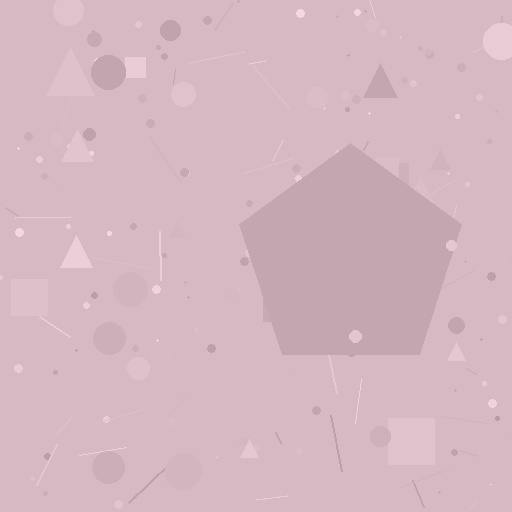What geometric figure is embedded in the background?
A pentagon is embedded in the background.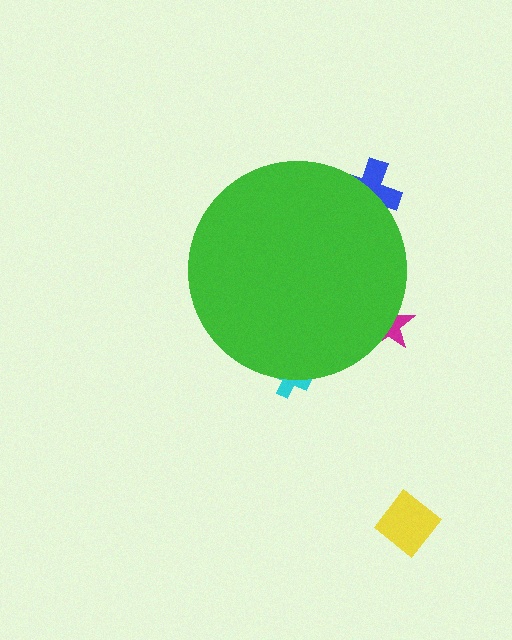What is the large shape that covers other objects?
A green circle.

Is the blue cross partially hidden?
Yes, the blue cross is partially hidden behind the green circle.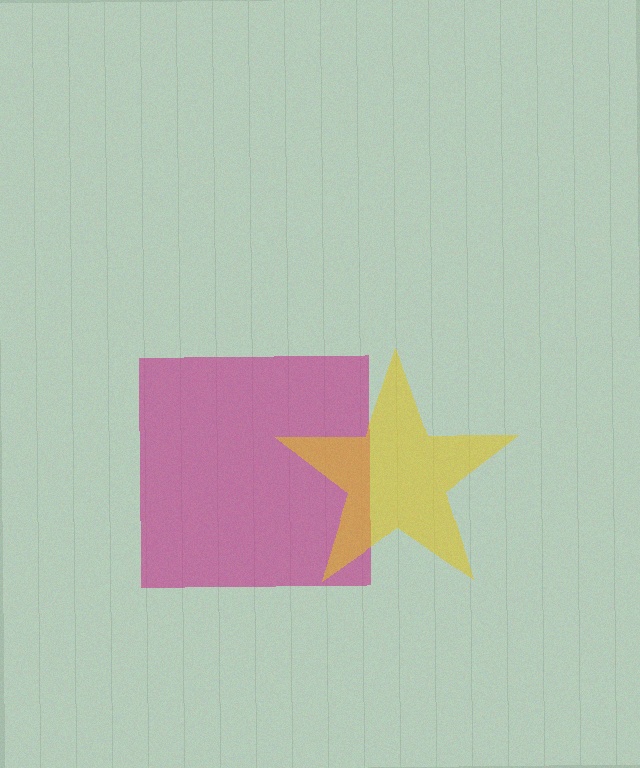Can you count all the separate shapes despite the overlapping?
Yes, there are 2 separate shapes.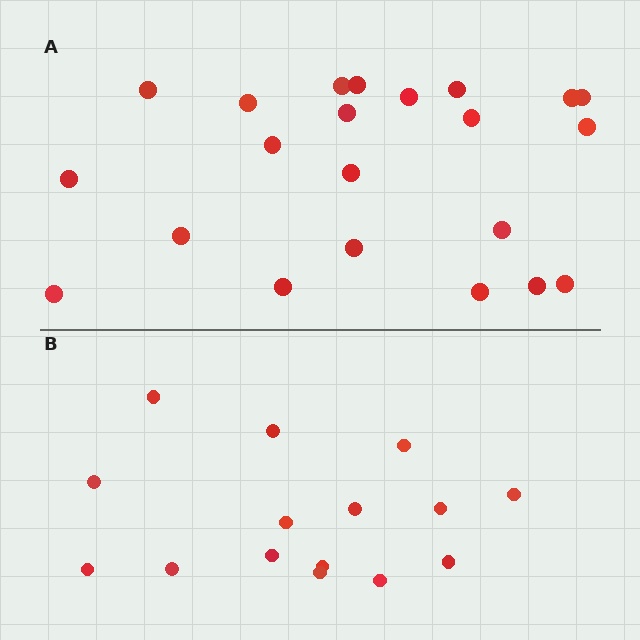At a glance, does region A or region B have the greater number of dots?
Region A (the top region) has more dots.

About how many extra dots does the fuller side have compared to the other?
Region A has roughly 8 or so more dots than region B.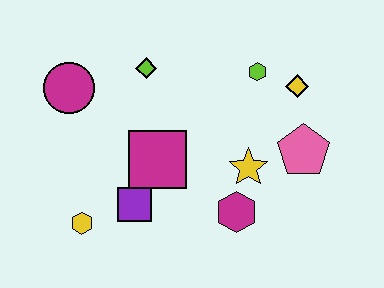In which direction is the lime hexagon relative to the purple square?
The lime hexagon is above the purple square.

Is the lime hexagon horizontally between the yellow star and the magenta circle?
No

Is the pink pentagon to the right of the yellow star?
Yes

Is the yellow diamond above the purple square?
Yes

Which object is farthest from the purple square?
The yellow diamond is farthest from the purple square.